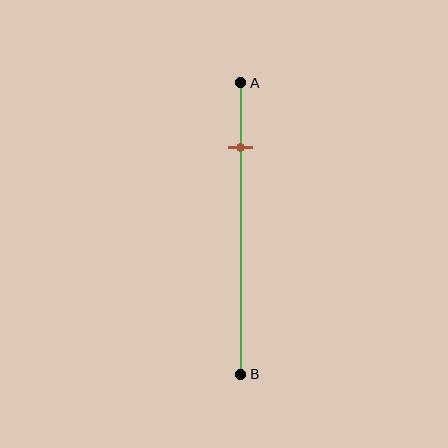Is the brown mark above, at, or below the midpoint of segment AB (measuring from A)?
The brown mark is above the midpoint of segment AB.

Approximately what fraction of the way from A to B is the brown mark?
The brown mark is approximately 20% of the way from A to B.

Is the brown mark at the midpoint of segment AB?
No, the mark is at about 20% from A, not at the 50% midpoint.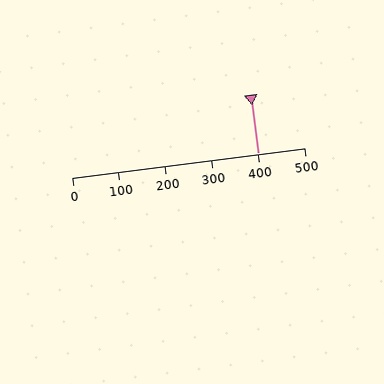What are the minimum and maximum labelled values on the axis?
The axis runs from 0 to 500.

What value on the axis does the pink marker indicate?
The marker indicates approximately 400.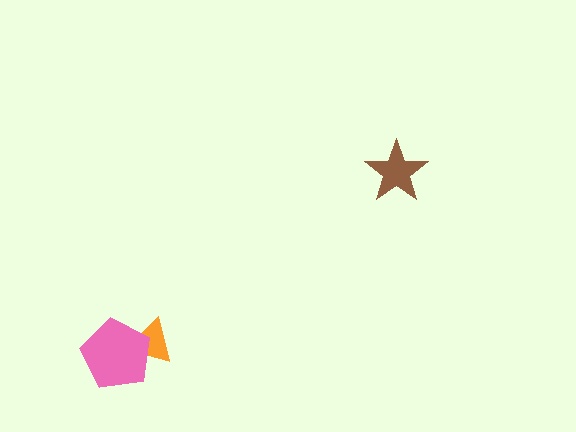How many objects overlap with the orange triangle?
1 object overlaps with the orange triangle.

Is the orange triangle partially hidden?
Yes, it is partially covered by another shape.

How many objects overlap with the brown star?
0 objects overlap with the brown star.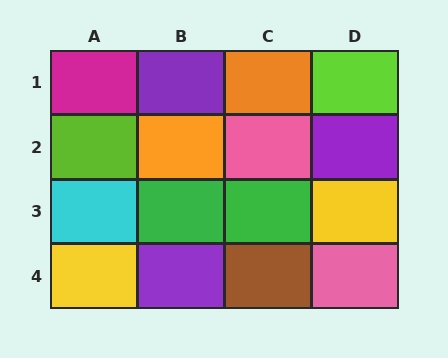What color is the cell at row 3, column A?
Cyan.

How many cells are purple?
3 cells are purple.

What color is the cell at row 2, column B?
Orange.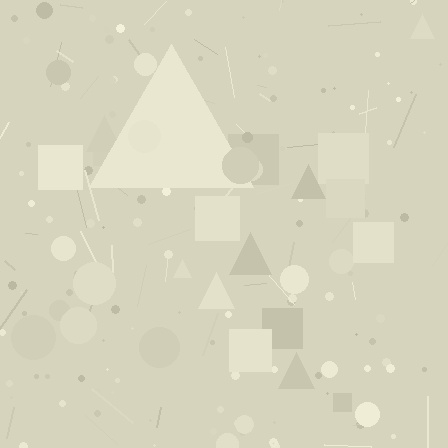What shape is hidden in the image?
A triangle is hidden in the image.